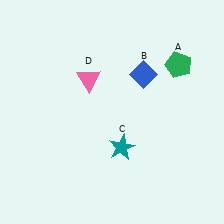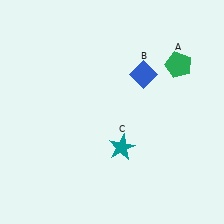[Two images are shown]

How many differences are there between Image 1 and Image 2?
There is 1 difference between the two images.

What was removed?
The pink triangle (D) was removed in Image 2.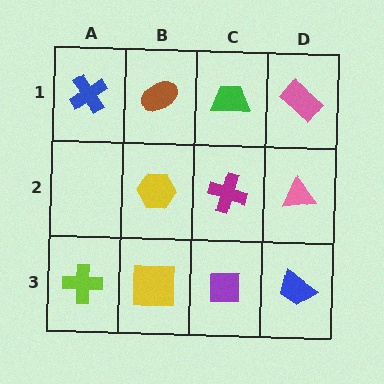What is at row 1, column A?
A blue cross.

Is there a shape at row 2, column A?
No, that cell is empty.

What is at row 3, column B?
A yellow square.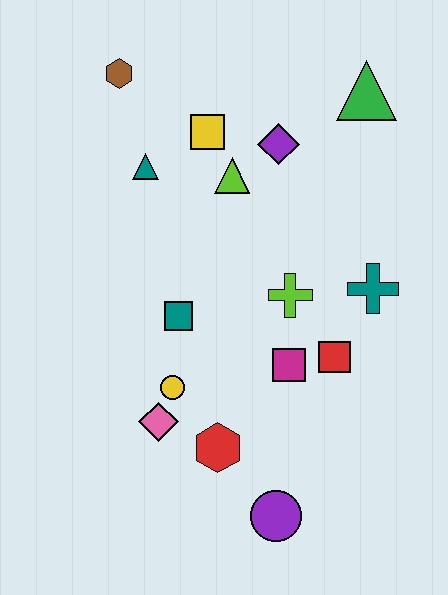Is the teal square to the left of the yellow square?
Yes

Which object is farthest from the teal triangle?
The purple circle is farthest from the teal triangle.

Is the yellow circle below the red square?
Yes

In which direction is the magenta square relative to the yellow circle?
The magenta square is to the right of the yellow circle.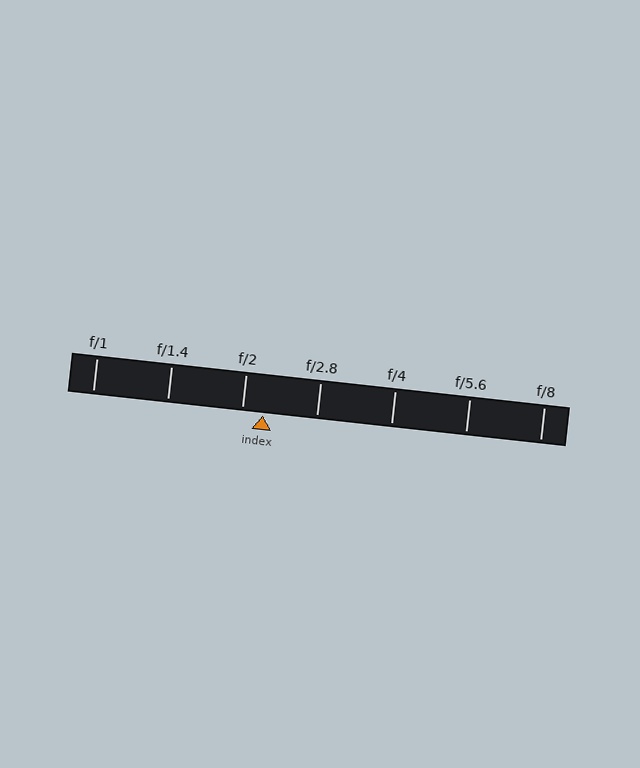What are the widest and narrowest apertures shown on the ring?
The widest aperture shown is f/1 and the narrowest is f/8.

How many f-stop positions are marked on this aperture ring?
There are 7 f-stop positions marked.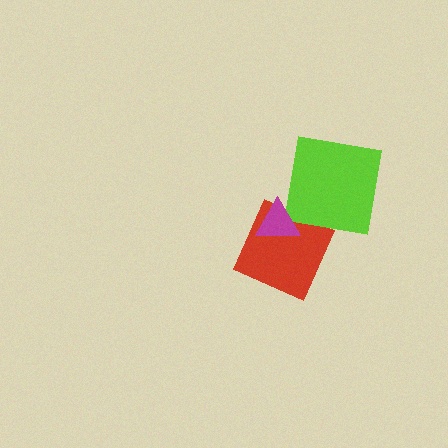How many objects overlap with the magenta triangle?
1 object overlaps with the magenta triangle.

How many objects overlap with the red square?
1 object overlaps with the red square.